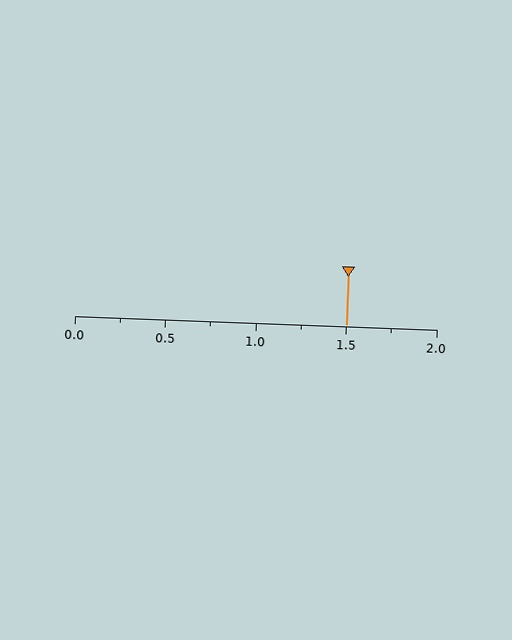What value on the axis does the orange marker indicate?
The marker indicates approximately 1.5.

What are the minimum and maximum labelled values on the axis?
The axis runs from 0.0 to 2.0.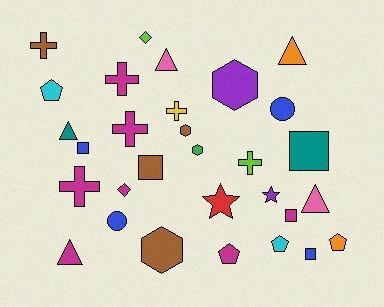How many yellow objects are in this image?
There is 1 yellow object.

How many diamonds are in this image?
There are 2 diamonds.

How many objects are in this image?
There are 30 objects.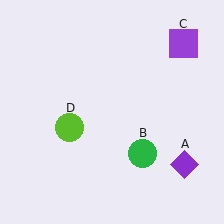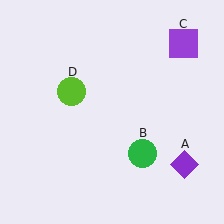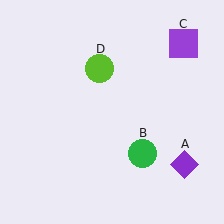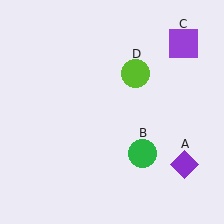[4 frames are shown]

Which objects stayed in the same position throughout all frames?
Purple diamond (object A) and green circle (object B) and purple square (object C) remained stationary.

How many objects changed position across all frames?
1 object changed position: lime circle (object D).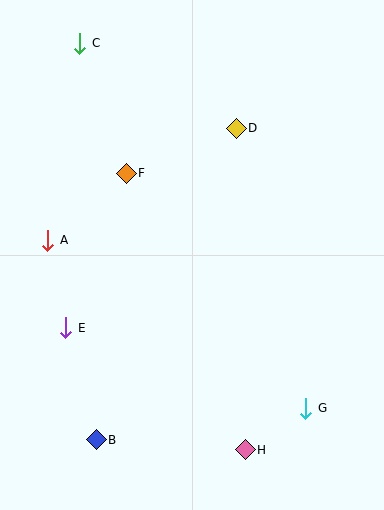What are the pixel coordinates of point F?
Point F is at (126, 173).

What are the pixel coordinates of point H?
Point H is at (245, 450).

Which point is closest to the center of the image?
Point F at (126, 173) is closest to the center.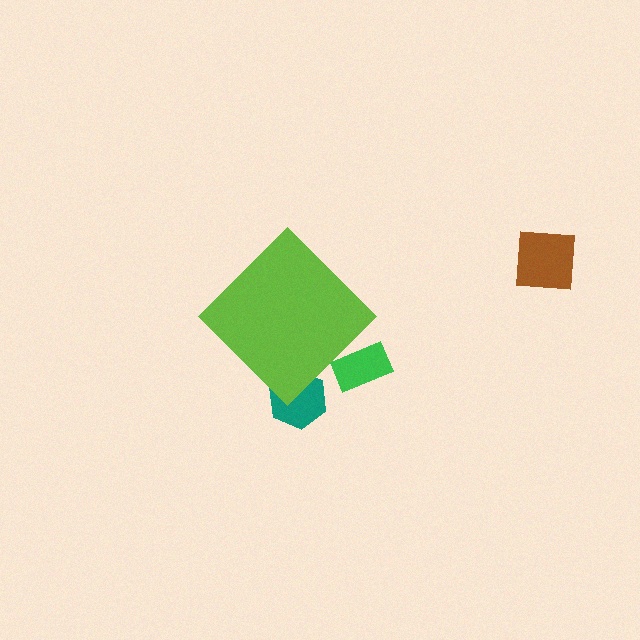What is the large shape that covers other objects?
A lime diamond.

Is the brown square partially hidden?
No, the brown square is fully visible.